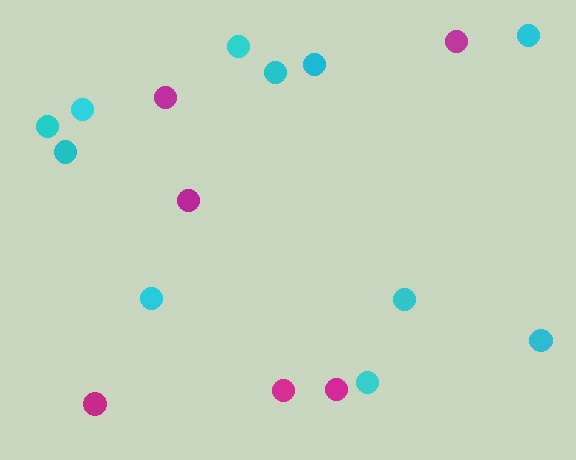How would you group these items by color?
There are 2 groups: one group of magenta circles (6) and one group of cyan circles (11).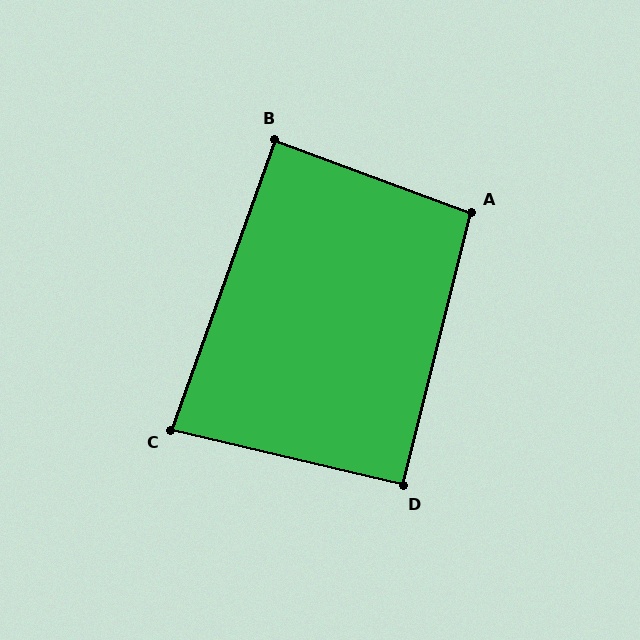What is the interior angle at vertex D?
Approximately 91 degrees (approximately right).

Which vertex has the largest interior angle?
A, at approximately 96 degrees.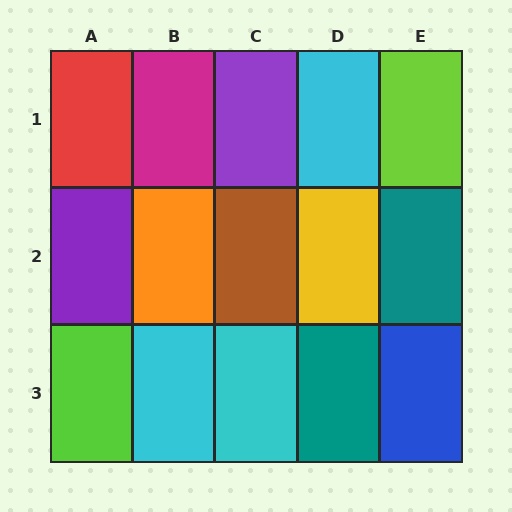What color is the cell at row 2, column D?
Yellow.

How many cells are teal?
2 cells are teal.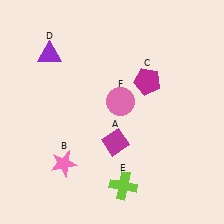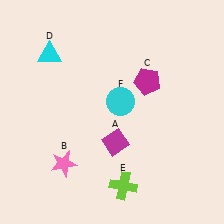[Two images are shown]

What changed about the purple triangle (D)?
In Image 1, D is purple. In Image 2, it changed to cyan.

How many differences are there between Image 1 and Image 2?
There are 2 differences between the two images.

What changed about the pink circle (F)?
In Image 1, F is pink. In Image 2, it changed to cyan.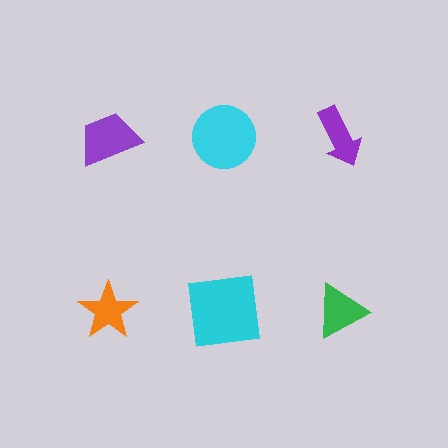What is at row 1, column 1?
A purple trapezoid.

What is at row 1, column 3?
A purple arrow.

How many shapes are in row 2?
3 shapes.